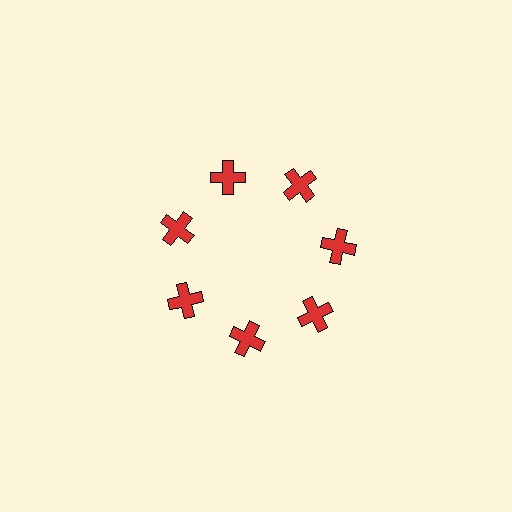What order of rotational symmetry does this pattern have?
This pattern has 7-fold rotational symmetry.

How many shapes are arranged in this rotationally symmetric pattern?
There are 7 shapes, arranged in 7 groups of 1.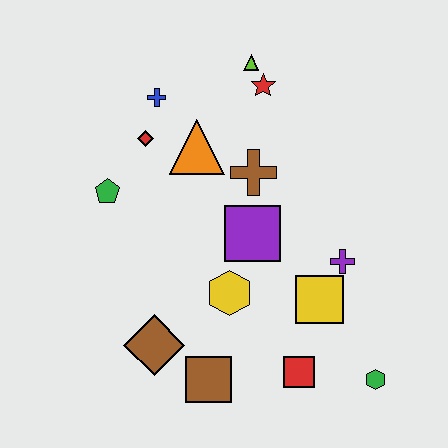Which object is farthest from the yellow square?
The blue cross is farthest from the yellow square.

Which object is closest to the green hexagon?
The red square is closest to the green hexagon.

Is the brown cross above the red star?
No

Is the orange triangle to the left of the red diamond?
No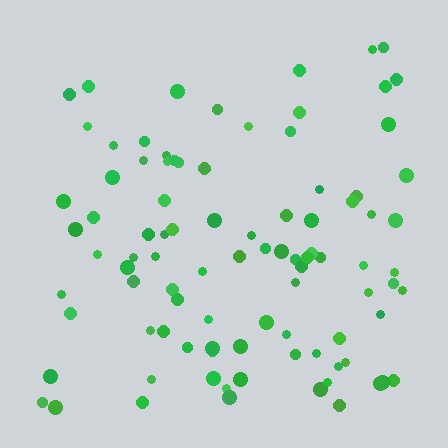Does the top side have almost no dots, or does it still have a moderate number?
Still a moderate number, just noticeably fewer than the bottom.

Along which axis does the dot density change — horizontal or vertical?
Vertical.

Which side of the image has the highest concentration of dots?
The bottom.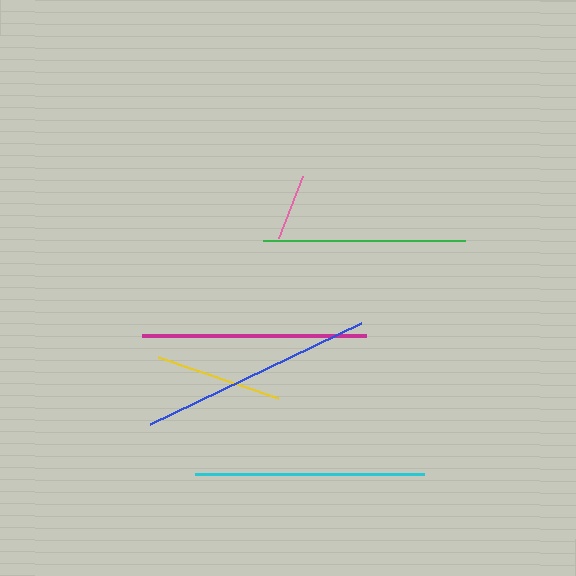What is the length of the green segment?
The green segment is approximately 201 pixels long.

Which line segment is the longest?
The blue line is the longest at approximately 234 pixels.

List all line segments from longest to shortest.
From longest to shortest: blue, cyan, magenta, green, yellow, pink.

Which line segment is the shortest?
The pink line is the shortest at approximately 66 pixels.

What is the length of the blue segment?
The blue segment is approximately 234 pixels long.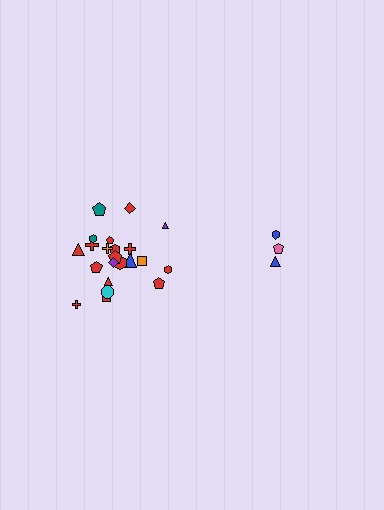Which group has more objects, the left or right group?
The left group.